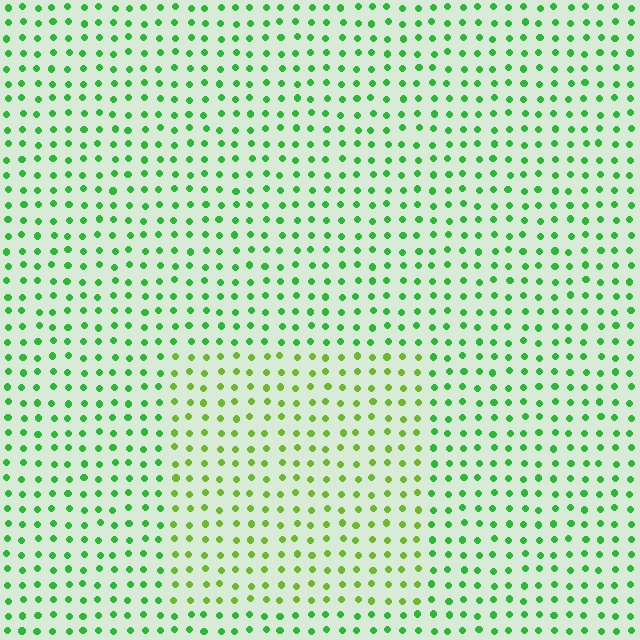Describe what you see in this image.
The image is filled with small green elements in a uniform arrangement. A rectangle-shaped region is visible where the elements are tinted to a slightly different hue, forming a subtle color boundary.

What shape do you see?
I see a rectangle.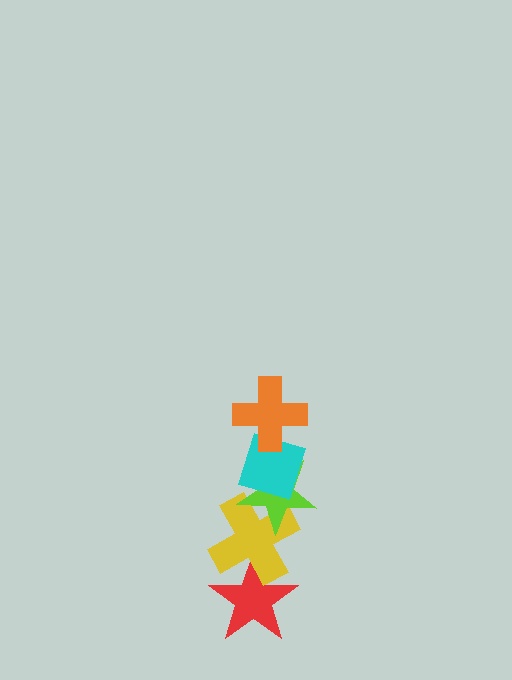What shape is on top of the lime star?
The cyan diamond is on top of the lime star.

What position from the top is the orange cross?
The orange cross is 1st from the top.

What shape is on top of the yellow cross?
The lime star is on top of the yellow cross.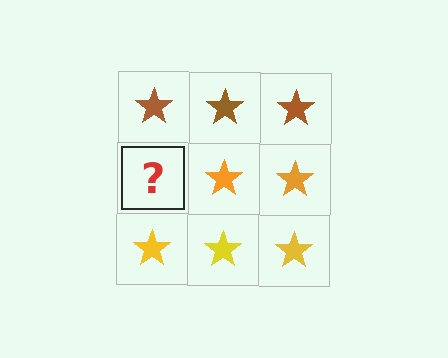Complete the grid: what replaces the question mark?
The question mark should be replaced with an orange star.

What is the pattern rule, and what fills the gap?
The rule is that each row has a consistent color. The gap should be filled with an orange star.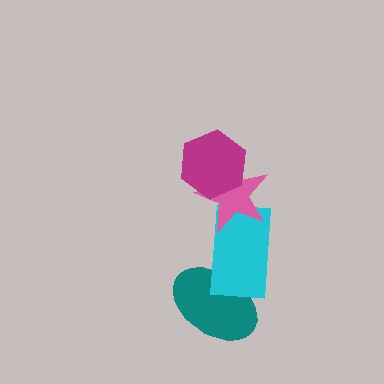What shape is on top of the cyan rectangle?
The pink star is on top of the cyan rectangle.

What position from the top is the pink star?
The pink star is 2nd from the top.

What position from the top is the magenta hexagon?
The magenta hexagon is 1st from the top.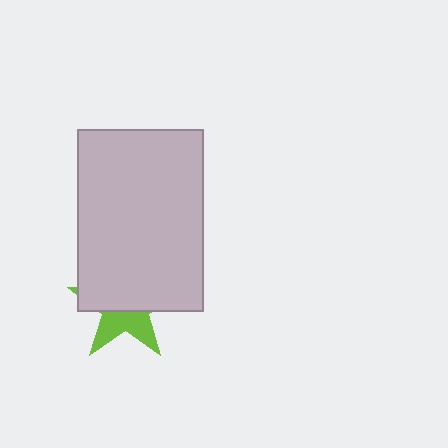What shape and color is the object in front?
The object in front is a light gray rectangle.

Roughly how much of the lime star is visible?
A small part of it is visible (roughly 40%).